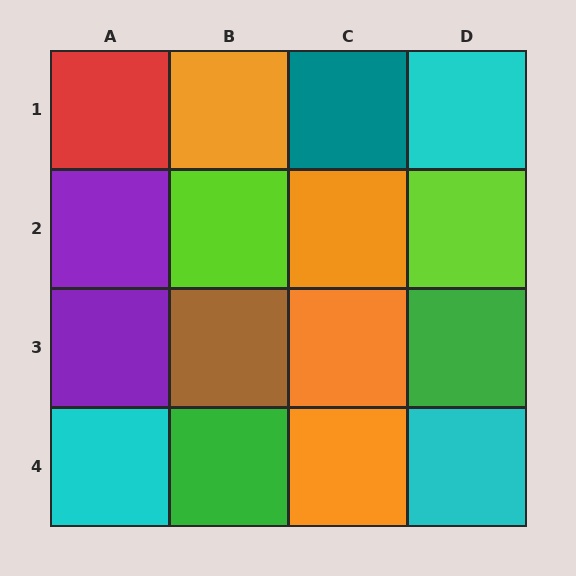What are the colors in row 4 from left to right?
Cyan, green, orange, cyan.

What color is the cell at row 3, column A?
Purple.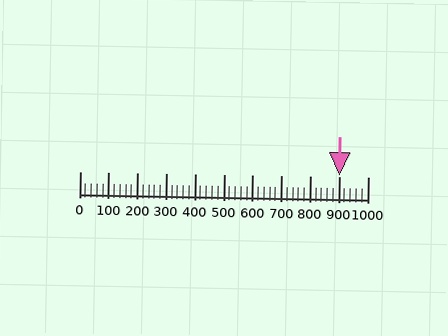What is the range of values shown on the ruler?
The ruler shows values from 0 to 1000.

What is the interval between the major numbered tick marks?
The major tick marks are spaced 100 units apart.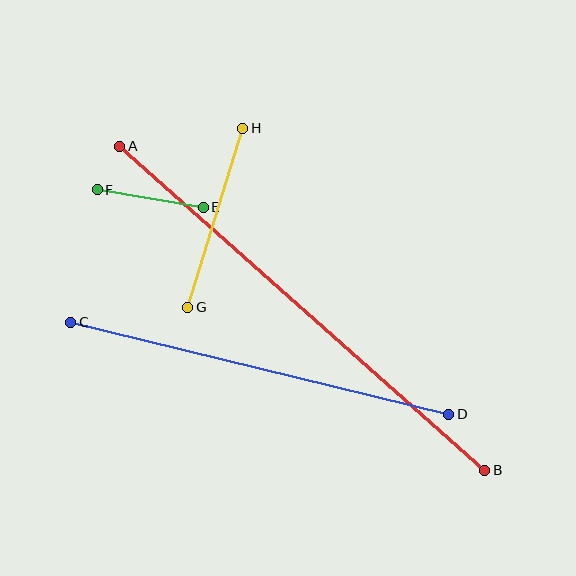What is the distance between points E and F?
The distance is approximately 107 pixels.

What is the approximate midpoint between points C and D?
The midpoint is at approximately (260, 368) pixels.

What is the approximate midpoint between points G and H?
The midpoint is at approximately (215, 218) pixels.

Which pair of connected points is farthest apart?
Points A and B are farthest apart.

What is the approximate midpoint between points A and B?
The midpoint is at approximately (302, 308) pixels.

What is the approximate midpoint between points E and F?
The midpoint is at approximately (150, 198) pixels.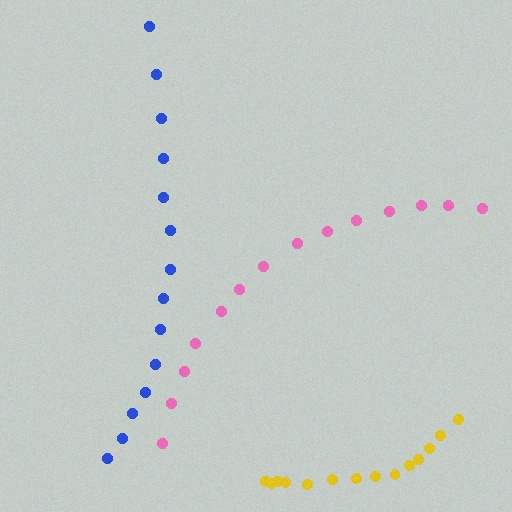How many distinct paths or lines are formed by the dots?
There are 3 distinct paths.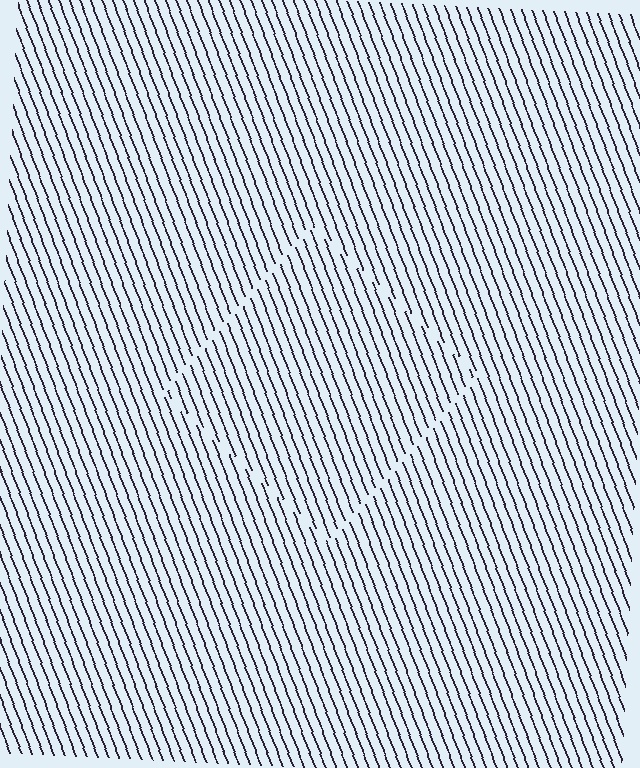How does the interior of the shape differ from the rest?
The interior of the shape contains the same grating, shifted by half a period — the contour is defined by the phase discontinuity where line-ends from the inner and outer gratings abut.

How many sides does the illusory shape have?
4 sides — the line-ends trace a square.